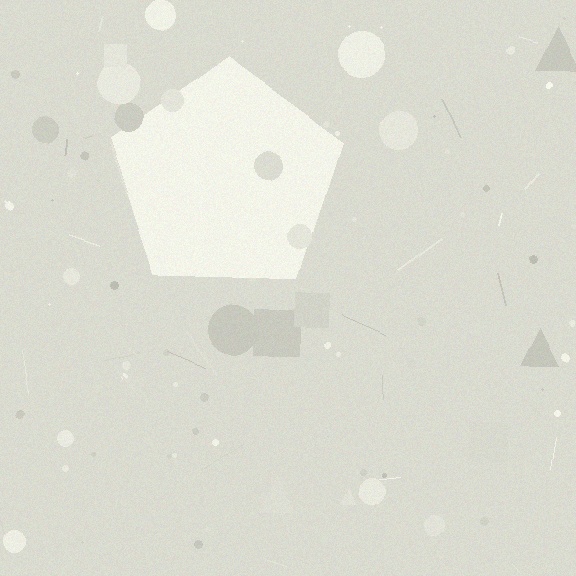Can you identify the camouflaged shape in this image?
The camouflaged shape is a pentagon.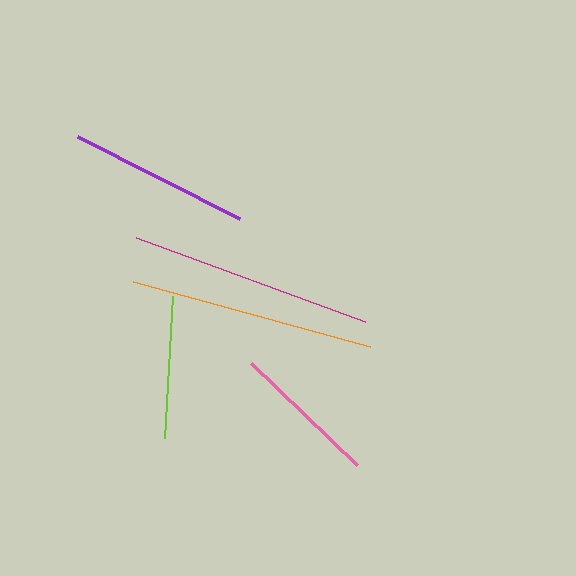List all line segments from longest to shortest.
From longest to shortest: orange, magenta, purple, pink, lime.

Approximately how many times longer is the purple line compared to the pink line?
The purple line is approximately 1.2 times the length of the pink line.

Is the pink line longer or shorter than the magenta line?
The magenta line is longer than the pink line.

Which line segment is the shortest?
The lime line is the shortest at approximately 142 pixels.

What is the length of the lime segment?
The lime segment is approximately 142 pixels long.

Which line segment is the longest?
The orange line is the longest at approximately 246 pixels.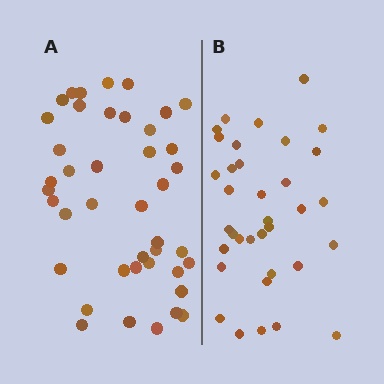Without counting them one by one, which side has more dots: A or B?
Region A (the left region) has more dots.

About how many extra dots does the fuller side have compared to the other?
Region A has roughly 8 or so more dots than region B.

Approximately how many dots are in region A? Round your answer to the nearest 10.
About 40 dots. (The exact count is 42, which rounds to 40.)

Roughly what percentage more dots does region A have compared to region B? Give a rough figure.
About 20% more.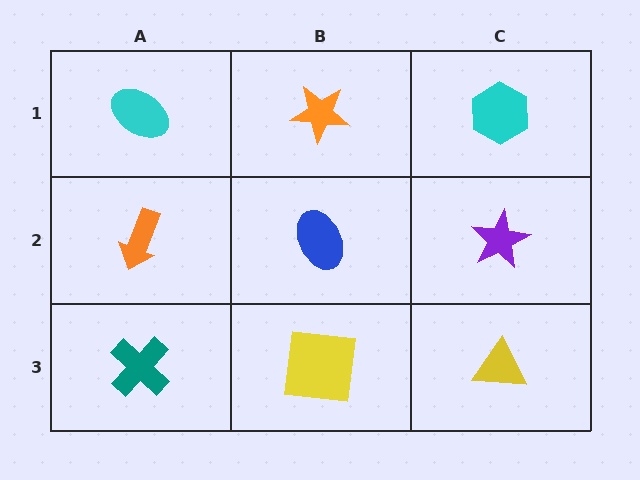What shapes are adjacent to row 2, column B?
An orange star (row 1, column B), a yellow square (row 3, column B), an orange arrow (row 2, column A), a purple star (row 2, column C).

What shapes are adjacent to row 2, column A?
A cyan ellipse (row 1, column A), a teal cross (row 3, column A), a blue ellipse (row 2, column B).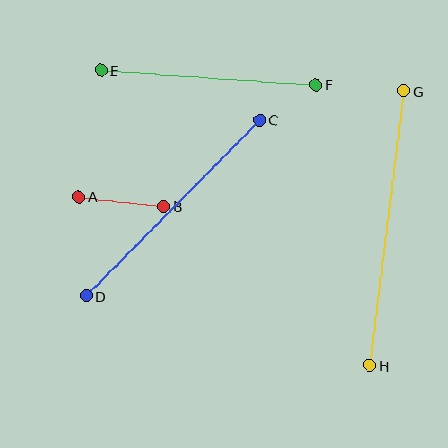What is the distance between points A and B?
The distance is approximately 85 pixels.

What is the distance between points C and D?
The distance is approximately 247 pixels.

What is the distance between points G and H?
The distance is approximately 277 pixels.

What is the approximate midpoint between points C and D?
The midpoint is at approximately (173, 208) pixels.